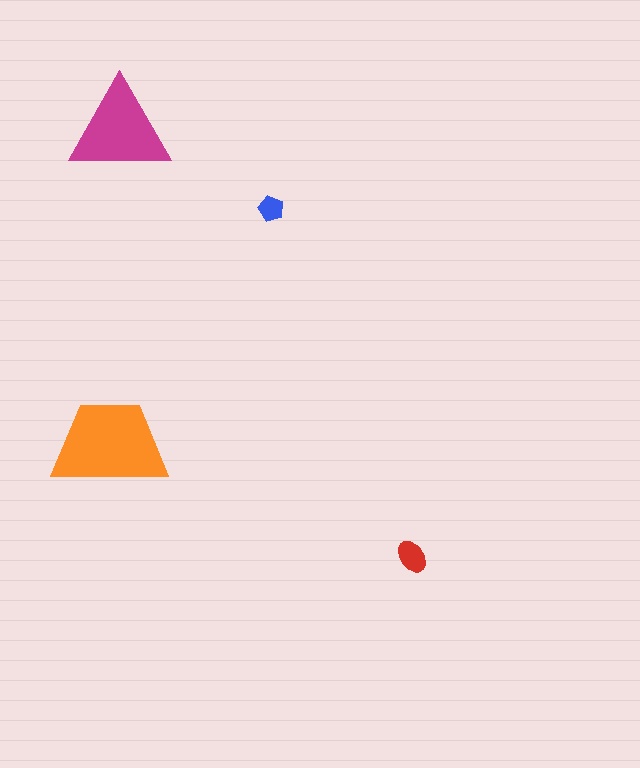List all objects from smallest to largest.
The blue pentagon, the red ellipse, the magenta triangle, the orange trapezoid.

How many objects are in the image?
There are 4 objects in the image.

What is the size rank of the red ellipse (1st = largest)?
3rd.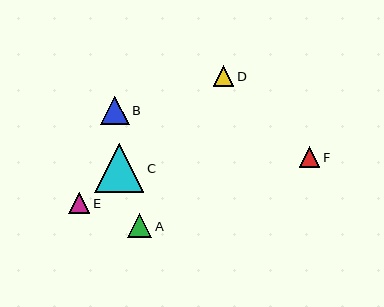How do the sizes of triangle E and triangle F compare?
Triangle E and triangle F are approximately the same size.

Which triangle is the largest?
Triangle C is the largest with a size of approximately 49 pixels.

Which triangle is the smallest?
Triangle F is the smallest with a size of approximately 21 pixels.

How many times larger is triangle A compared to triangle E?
Triangle A is approximately 1.2 times the size of triangle E.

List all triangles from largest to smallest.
From largest to smallest: C, B, A, E, D, F.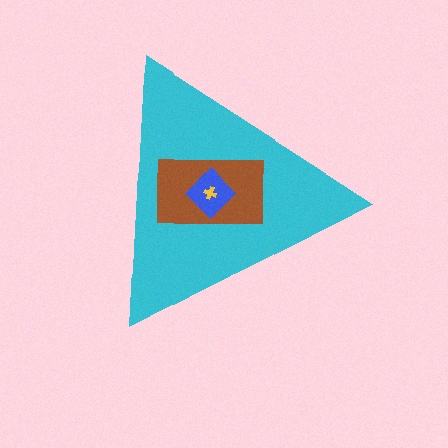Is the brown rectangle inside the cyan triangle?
Yes.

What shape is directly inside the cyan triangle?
The brown rectangle.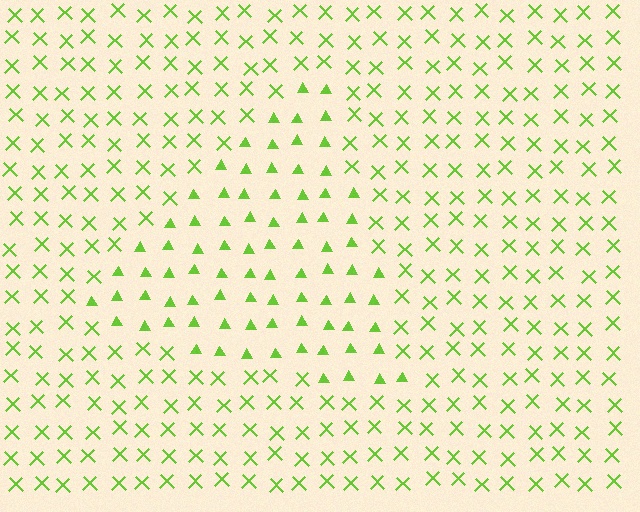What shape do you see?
I see a triangle.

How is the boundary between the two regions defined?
The boundary is defined by a change in element shape: triangles inside vs. X marks outside. All elements share the same color and spacing.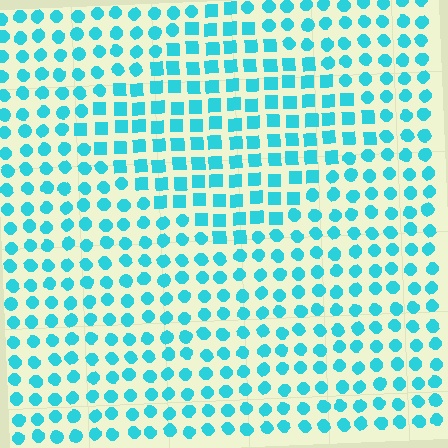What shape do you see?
I see a diamond.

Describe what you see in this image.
The image is filled with small cyan elements arranged in a uniform grid. A diamond-shaped region contains squares, while the surrounding area contains circles. The boundary is defined purely by the change in element shape.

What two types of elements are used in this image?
The image uses squares inside the diamond region and circles outside it.